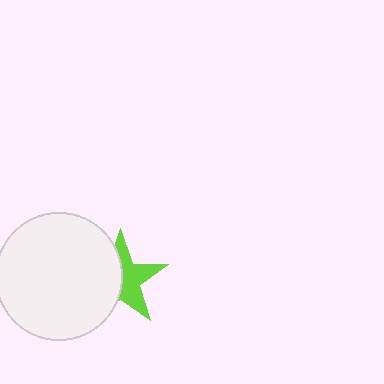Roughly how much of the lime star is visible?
About half of it is visible (roughly 51%).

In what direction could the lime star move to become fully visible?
The lime star could move right. That would shift it out from behind the white circle entirely.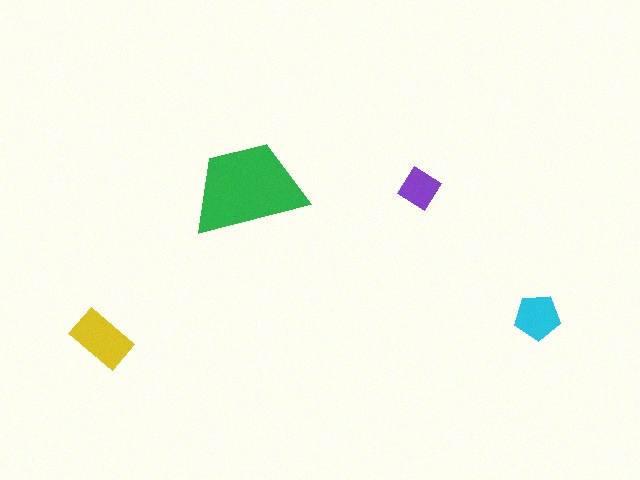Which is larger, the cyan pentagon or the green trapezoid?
The green trapezoid.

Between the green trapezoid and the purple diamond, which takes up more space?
The green trapezoid.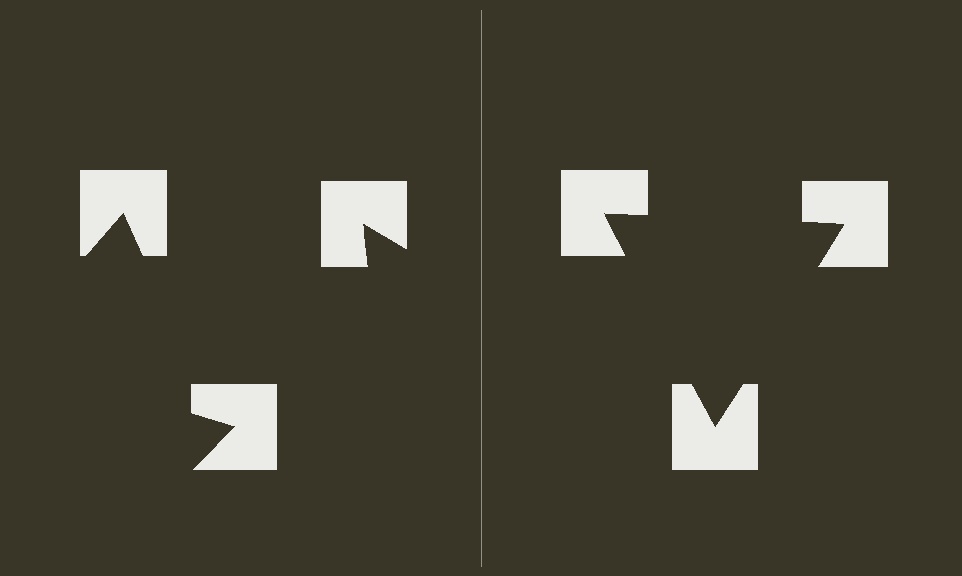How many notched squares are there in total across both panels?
6 — 3 on each side.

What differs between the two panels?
The notched squares are positioned identically on both sides; only the wedge orientations differ. On the right they align to a triangle; on the left they are misaligned.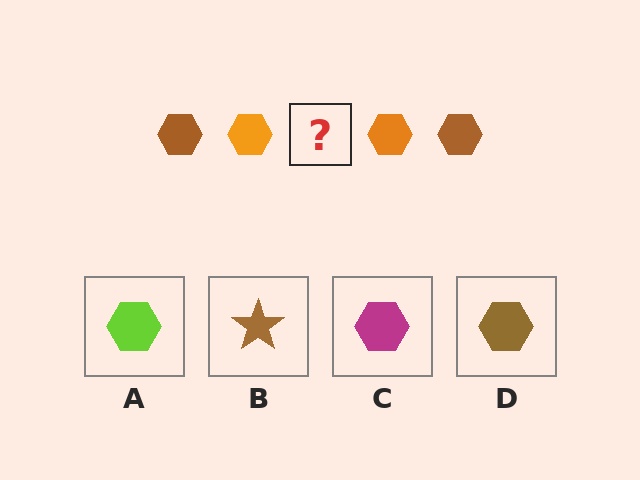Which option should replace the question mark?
Option D.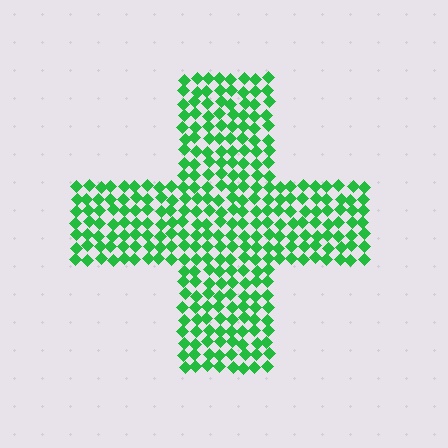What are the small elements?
The small elements are diamonds.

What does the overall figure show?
The overall figure shows a cross.